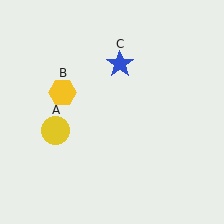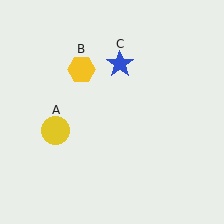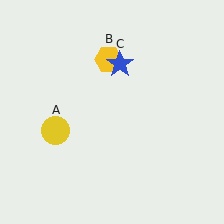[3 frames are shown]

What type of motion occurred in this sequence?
The yellow hexagon (object B) rotated clockwise around the center of the scene.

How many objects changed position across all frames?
1 object changed position: yellow hexagon (object B).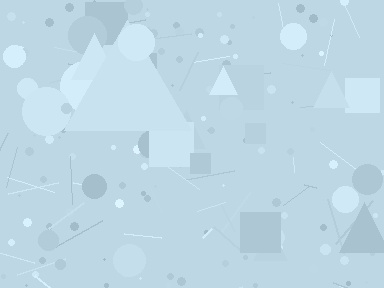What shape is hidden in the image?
A triangle is hidden in the image.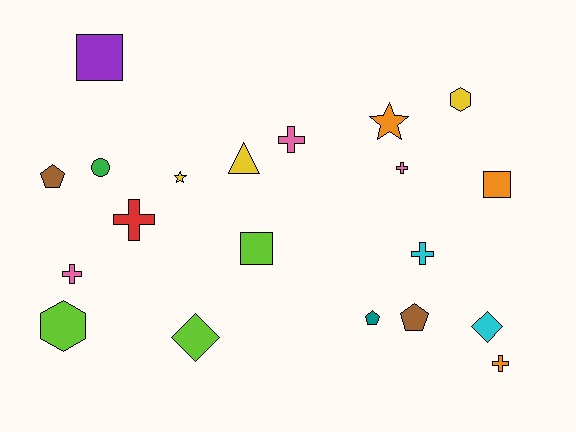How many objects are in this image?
There are 20 objects.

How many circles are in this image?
There is 1 circle.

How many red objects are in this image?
There is 1 red object.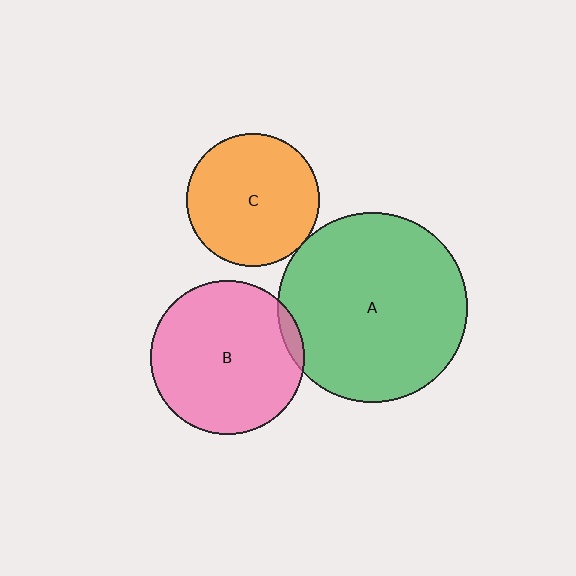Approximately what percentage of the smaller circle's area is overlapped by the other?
Approximately 5%.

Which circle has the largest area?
Circle A (green).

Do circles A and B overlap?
Yes.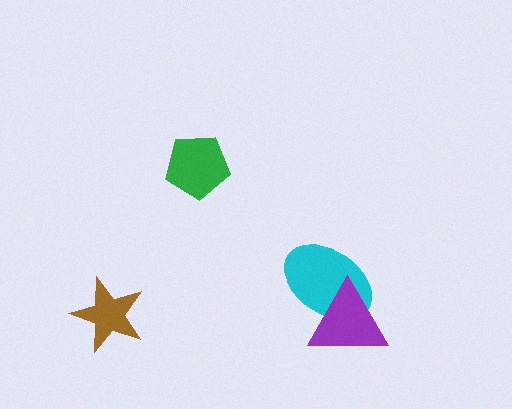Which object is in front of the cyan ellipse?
The purple triangle is in front of the cyan ellipse.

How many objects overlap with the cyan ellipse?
1 object overlaps with the cyan ellipse.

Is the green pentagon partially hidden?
No, no other shape covers it.